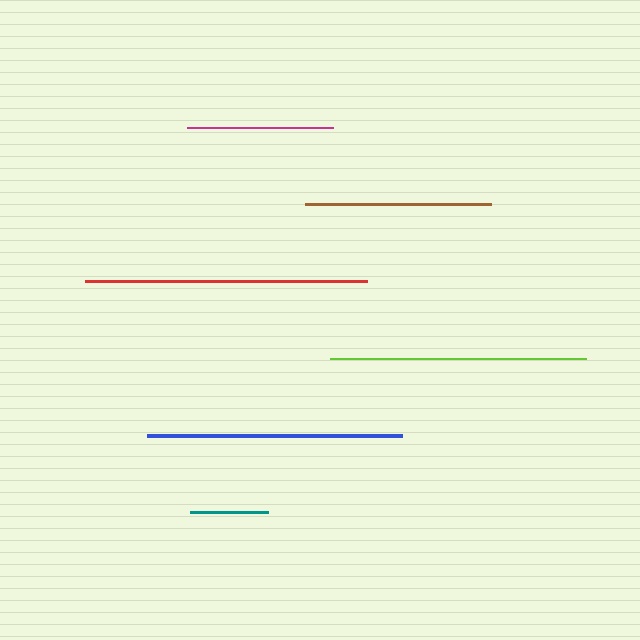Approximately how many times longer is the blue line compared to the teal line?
The blue line is approximately 3.3 times the length of the teal line.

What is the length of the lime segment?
The lime segment is approximately 257 pixels long.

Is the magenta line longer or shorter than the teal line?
The magenta line is longer than the teal line.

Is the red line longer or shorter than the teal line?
The red line is longer than the teal line.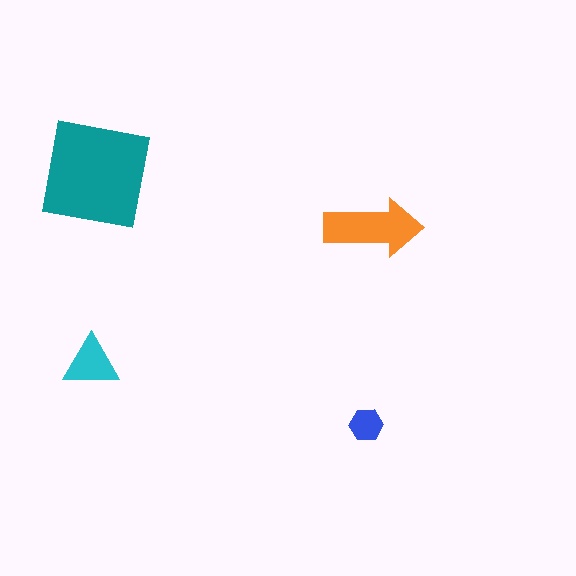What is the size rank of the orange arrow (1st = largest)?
2nd.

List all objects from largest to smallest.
The teal square, the orange arrow, the cyan triangle, the blue hexagon.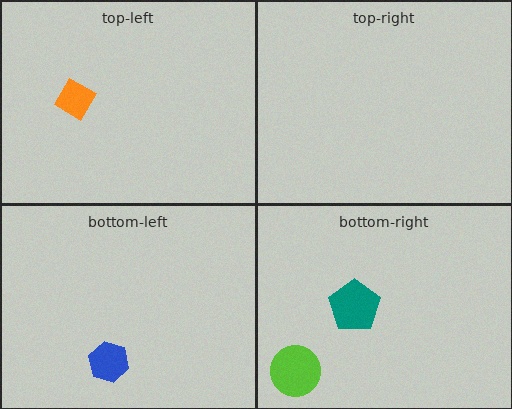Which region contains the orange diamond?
The top-left region.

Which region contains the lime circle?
The bottom-right region.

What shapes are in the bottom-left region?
The blue hexagon.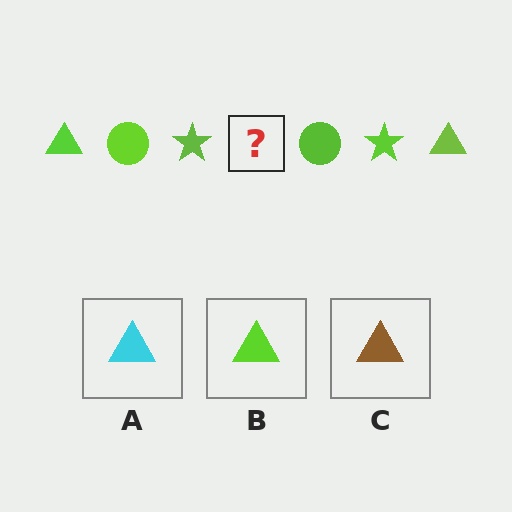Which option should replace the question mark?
Option B.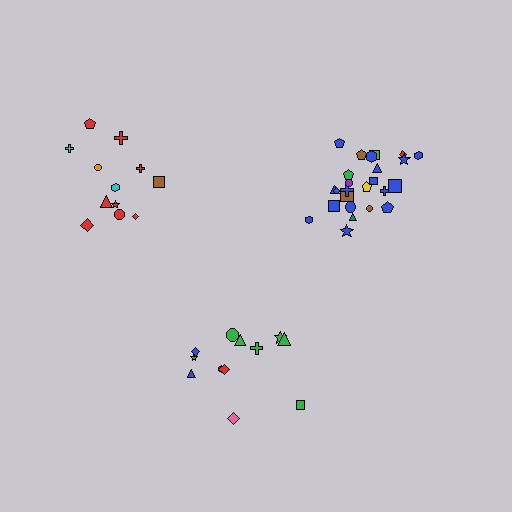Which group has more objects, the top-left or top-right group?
The top-right group.